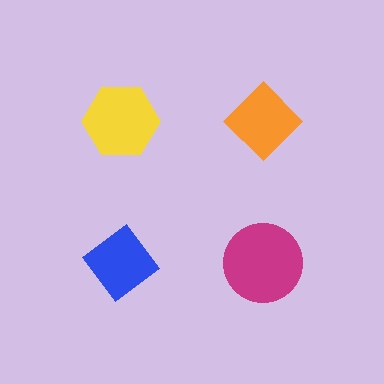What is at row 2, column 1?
A blue diamond.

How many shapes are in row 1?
2 shapes.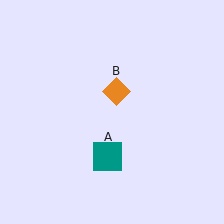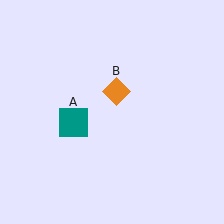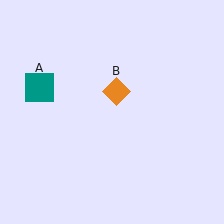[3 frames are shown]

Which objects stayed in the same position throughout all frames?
Orange diamond (object B) remained stationary.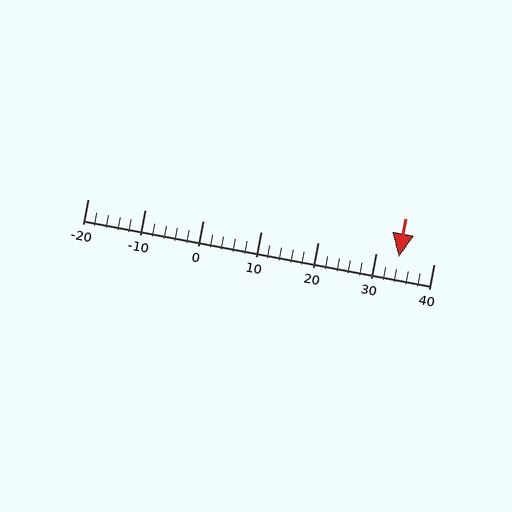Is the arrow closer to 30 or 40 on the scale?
The arrow is closer to 30.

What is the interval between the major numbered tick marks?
The major tick marks are spaced 10 units apart.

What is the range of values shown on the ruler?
The ruler shows values from -20 to 40.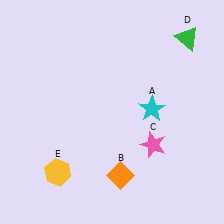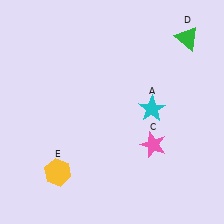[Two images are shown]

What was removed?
The orange diamond (B) was removed in Image 2.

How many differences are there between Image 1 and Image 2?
There is 1 difference between the two images.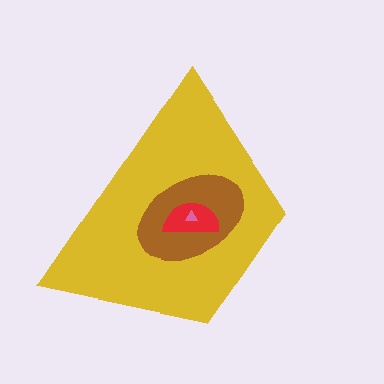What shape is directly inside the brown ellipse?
The red semicircle.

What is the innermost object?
The pink triangle.